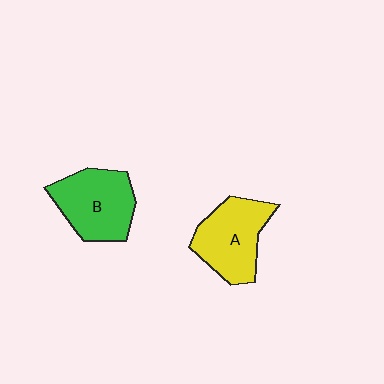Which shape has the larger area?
Shape B (green).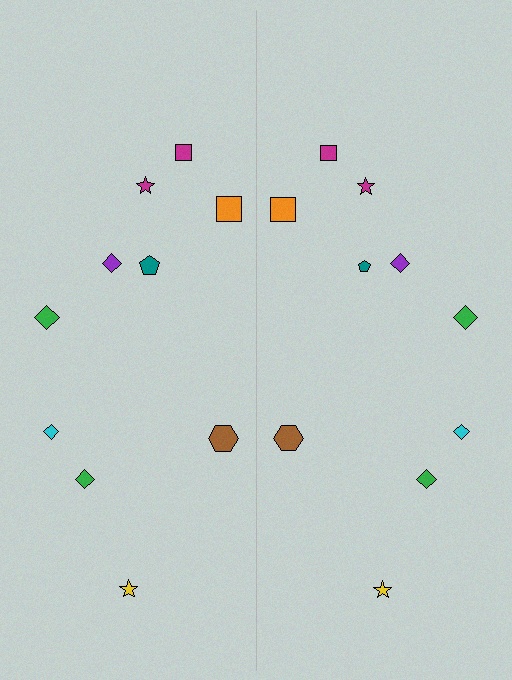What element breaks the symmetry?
The teal pentagon on the right side has a different size than its mirror counterpart.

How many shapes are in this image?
There are 20 shapes in this image.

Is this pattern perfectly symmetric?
No, the pattern is not perfectly symmetric. The teal pentagon on the right side has a different size than its mirror counterpart.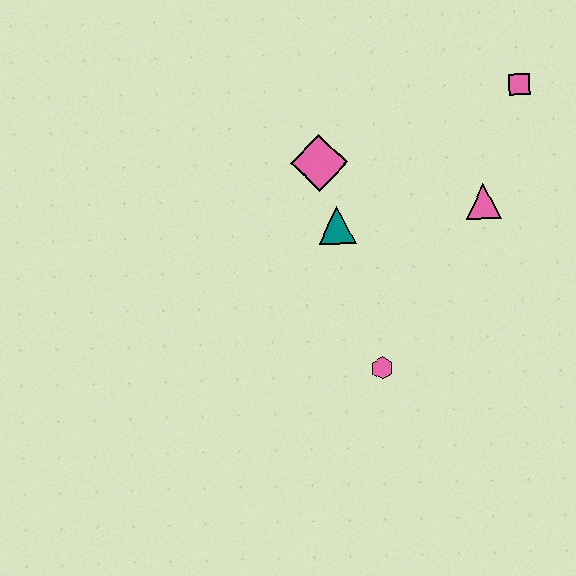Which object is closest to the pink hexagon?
The teal triangle is closest to the pink hexagon.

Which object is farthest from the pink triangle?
The pink hexagon is farthest from the pink triangle.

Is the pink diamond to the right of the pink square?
No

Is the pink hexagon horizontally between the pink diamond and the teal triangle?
No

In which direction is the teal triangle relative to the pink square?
The teal triangle is to the left of the pink square.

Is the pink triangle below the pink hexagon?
No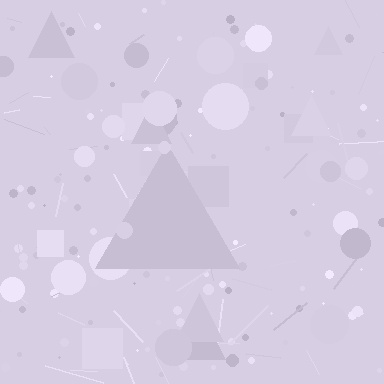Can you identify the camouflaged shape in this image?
The camouflaged shape is a triangle.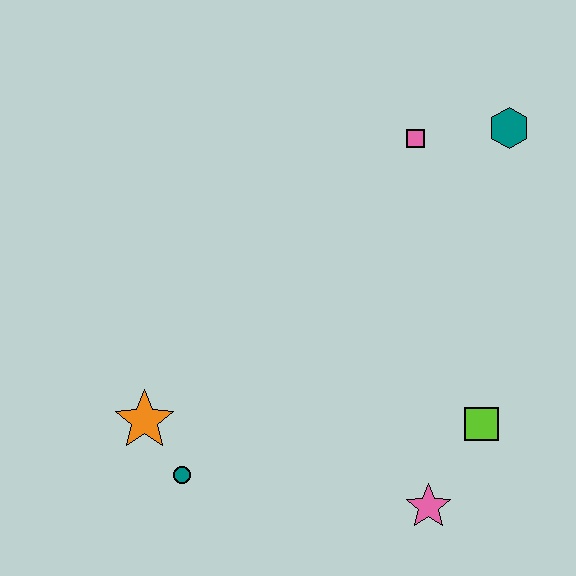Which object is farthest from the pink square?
The teal circle is farthest from the pink square.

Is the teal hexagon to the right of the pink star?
Yes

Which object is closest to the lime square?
The pink star is closest to the lime square.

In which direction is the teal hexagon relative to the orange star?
The teal hexagon is to the right of the orange star.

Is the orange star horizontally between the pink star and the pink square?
No